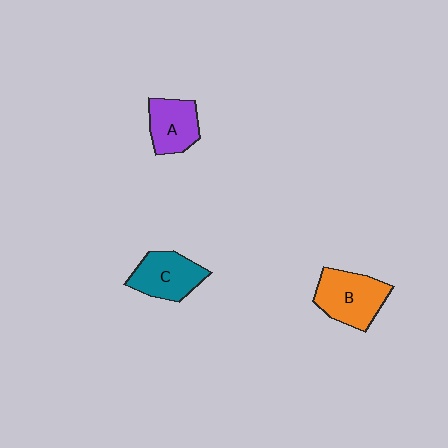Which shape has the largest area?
Shape B (orange).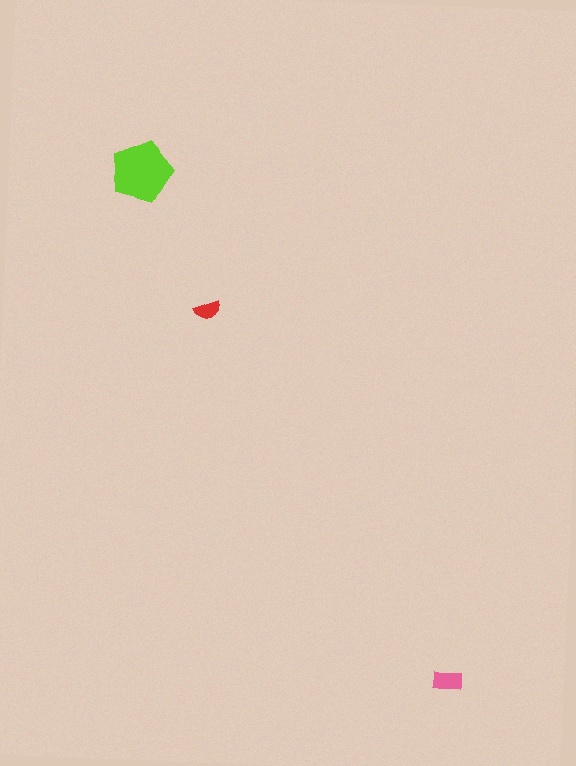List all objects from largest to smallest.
The lime pentagon, the pink rectangle, the red semicircle.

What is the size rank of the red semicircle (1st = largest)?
3rd.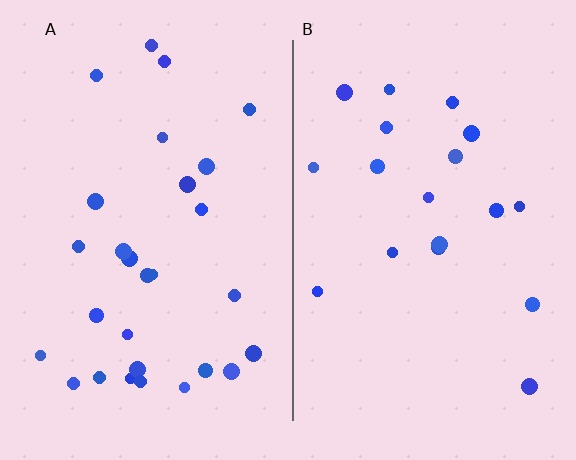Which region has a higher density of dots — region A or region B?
A (the left).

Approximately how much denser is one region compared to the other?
Approximately 1.5× — region A over region B.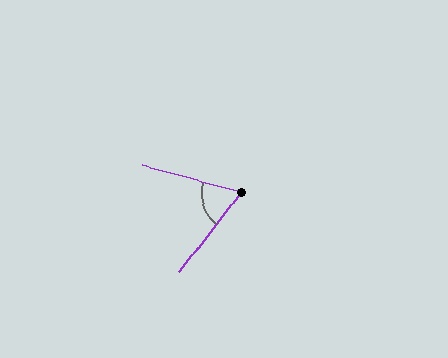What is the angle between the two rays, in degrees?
Approximately 68 degrees.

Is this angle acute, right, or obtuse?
It is acute.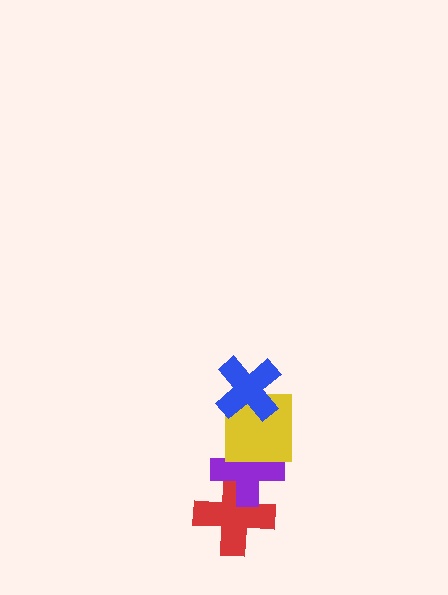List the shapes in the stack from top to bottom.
From top to bottom: the blue cross, the yellow square, the purple cross, the red cross.